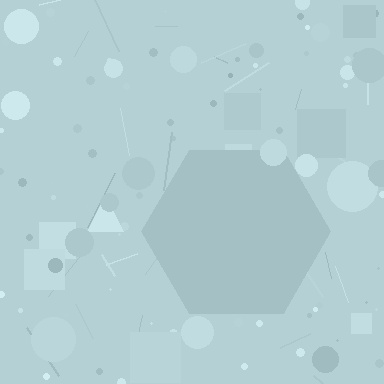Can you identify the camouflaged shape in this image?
The camouflaged shape is a hexagon.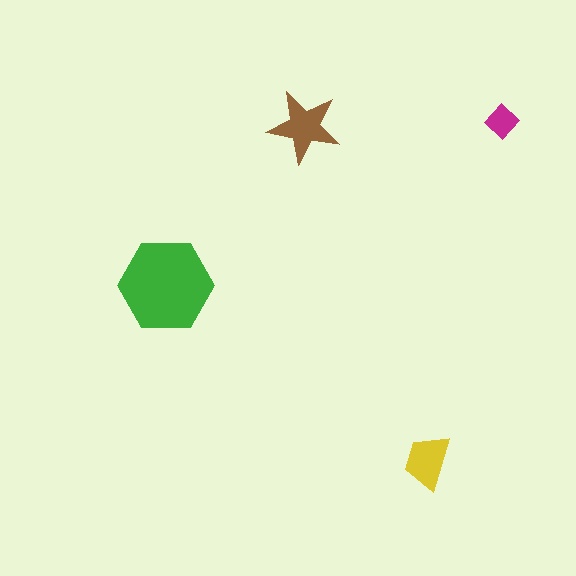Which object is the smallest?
The magenta diamond.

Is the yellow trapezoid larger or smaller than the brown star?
Smaller.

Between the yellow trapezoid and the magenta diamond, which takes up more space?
The yellow trapezoid.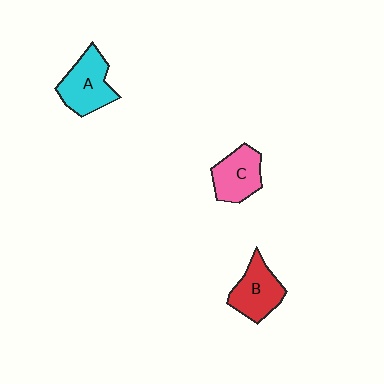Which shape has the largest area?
Shape A (cyan).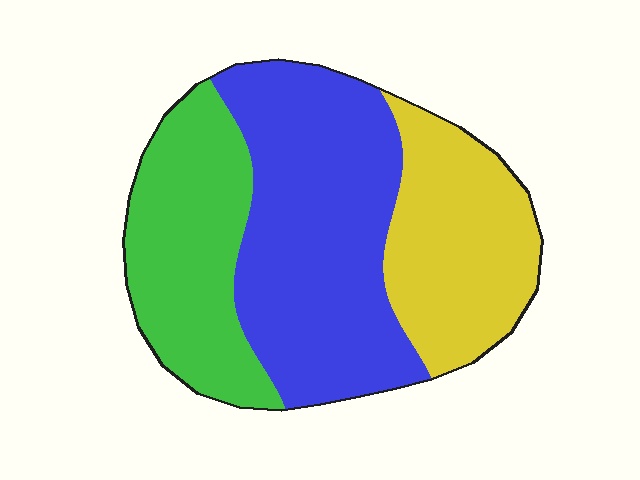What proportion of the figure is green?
Green takes up between a sixth and a third of the figure.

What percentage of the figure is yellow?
Yellow takes up about one quarter (1/4) of the figure.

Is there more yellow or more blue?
Blue.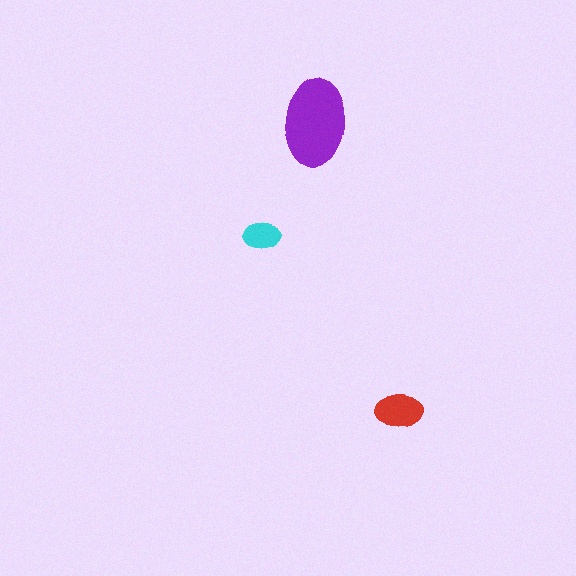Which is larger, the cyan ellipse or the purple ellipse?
The purple one.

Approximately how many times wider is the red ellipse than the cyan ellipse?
About 1.5 times wider.